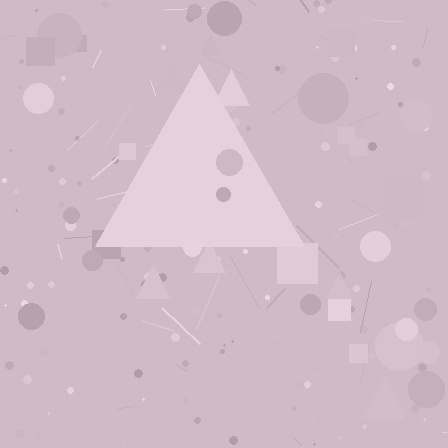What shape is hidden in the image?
A triangle is hidden in the image.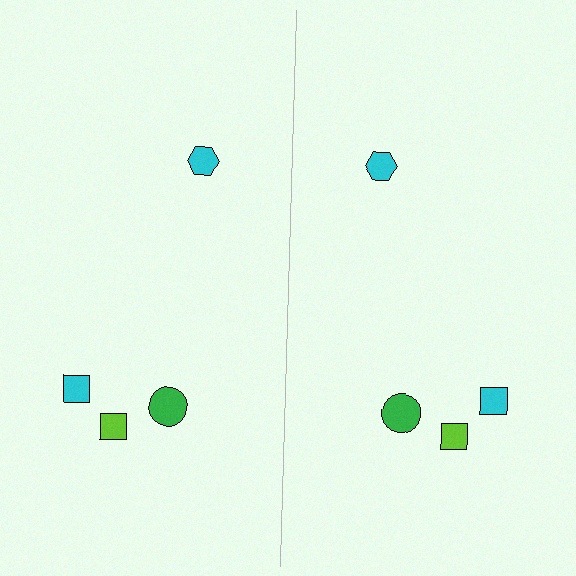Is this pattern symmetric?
Yes, this pattern has bilateral (reflection) symmetry.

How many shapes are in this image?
There are 8 shapes in this image.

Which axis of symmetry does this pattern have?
The pattern has a vertical axis of symmetry running through the center of the image.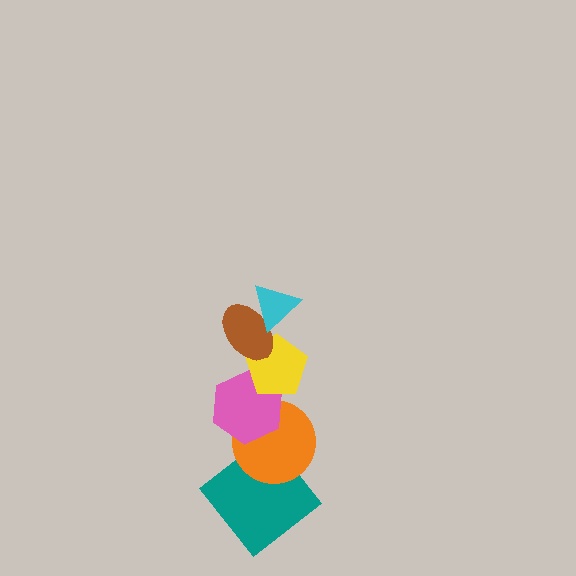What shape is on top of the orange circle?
The pink hexagon is on top of the orange circle.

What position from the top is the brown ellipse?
The brown ellipse is 2nd from the top.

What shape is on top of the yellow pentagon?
The brown ellipse is on top of the yellow pentagon.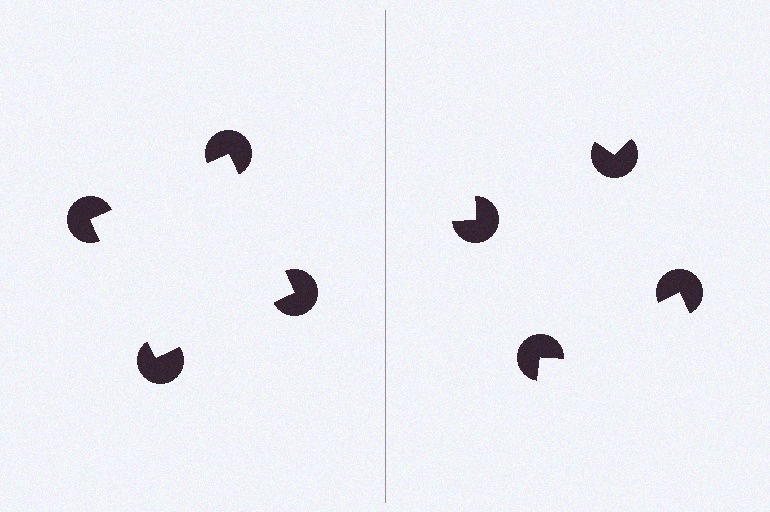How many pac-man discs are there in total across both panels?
8 — 4 on each side.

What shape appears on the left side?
An illusory square.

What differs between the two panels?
The pac-man discs are positioned identically on both sides; only the wedge orientations differ. On the left they align to a square; on the right they are misaligned.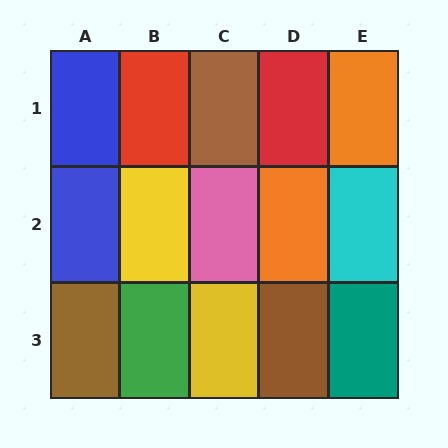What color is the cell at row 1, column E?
Orange.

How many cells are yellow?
2 cells are yellow.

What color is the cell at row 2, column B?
Yellow.